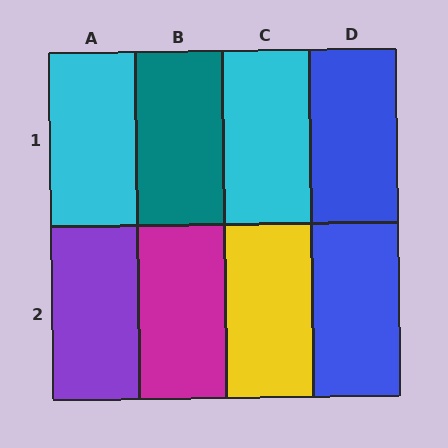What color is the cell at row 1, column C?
Cyan.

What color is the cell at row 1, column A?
Cyan.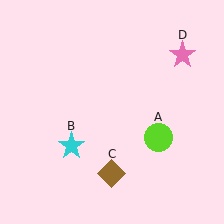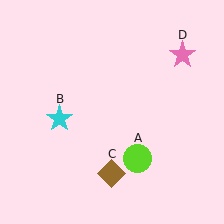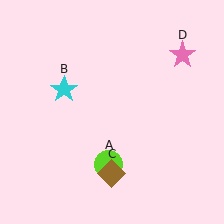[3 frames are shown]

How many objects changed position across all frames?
2 objects changed position: lime circle (object A), cyan star (object B).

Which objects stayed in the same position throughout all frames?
Brown diamond (object C) and pink star (object D) remained stationary.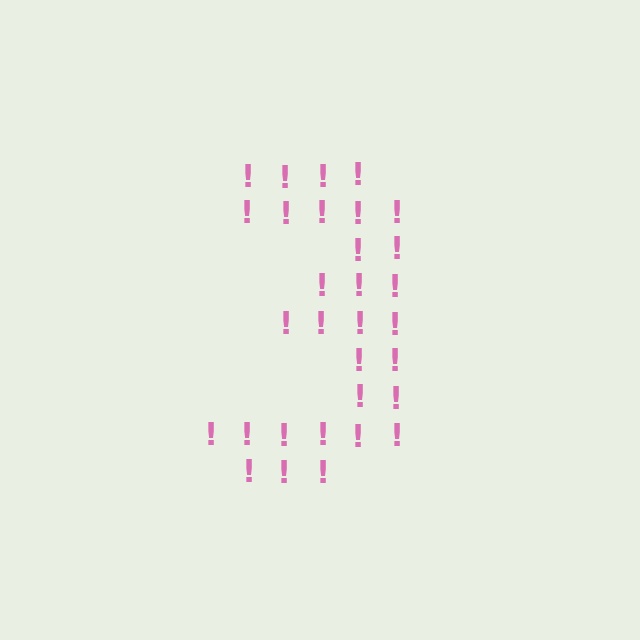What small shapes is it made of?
It is made of small exclamation marks.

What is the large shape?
The large shape is the digit 3.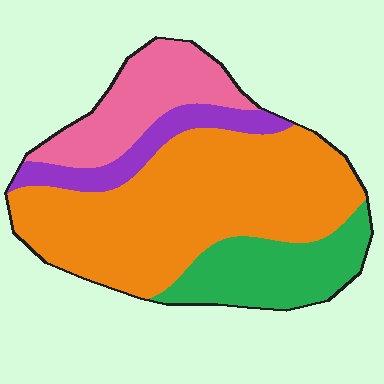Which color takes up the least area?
Purple, at roughly 10%.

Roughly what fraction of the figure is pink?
Pink covers 18% of the figure.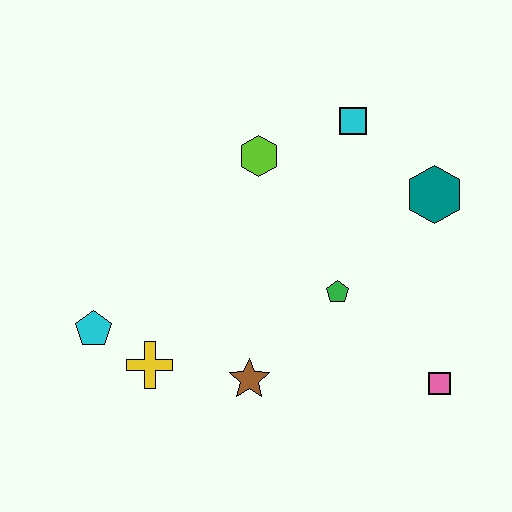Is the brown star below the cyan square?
Yes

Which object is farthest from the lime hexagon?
The pink square is farthest from the lime hexagon.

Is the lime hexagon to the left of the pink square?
Yes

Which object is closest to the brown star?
The yellow cross is closest to the brown star.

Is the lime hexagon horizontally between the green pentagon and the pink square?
No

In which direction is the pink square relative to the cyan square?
The pink square is below the cyan square.